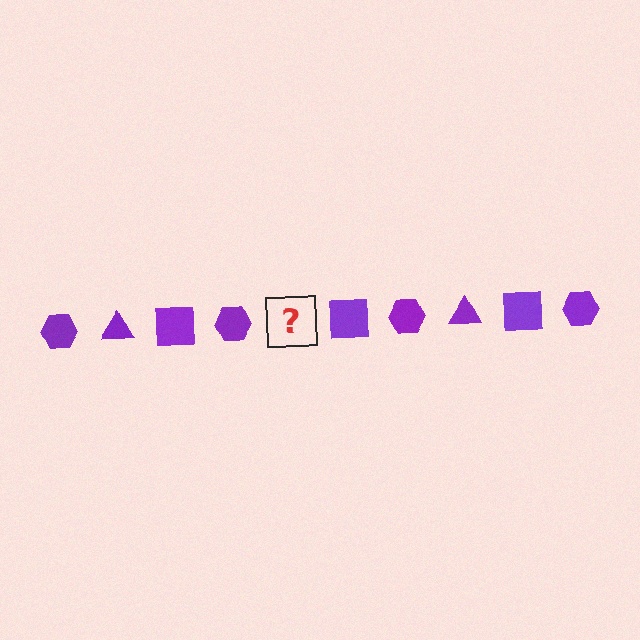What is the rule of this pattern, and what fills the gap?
The rule is that the pattern cycles through hexagon, triangle, square shapes in purple. The gap should be filled with a purple triangle.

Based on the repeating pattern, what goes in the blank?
The blank should be a purple triangle.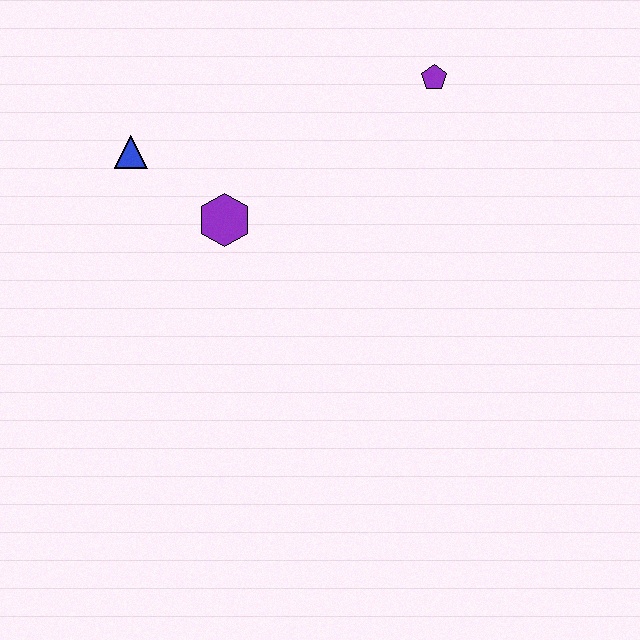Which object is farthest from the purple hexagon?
The purple pentagon is farthest from the purple hexagon.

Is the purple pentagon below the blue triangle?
No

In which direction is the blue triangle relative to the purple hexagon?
The blue triangle is to the left of the purple hexagon.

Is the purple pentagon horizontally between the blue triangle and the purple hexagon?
No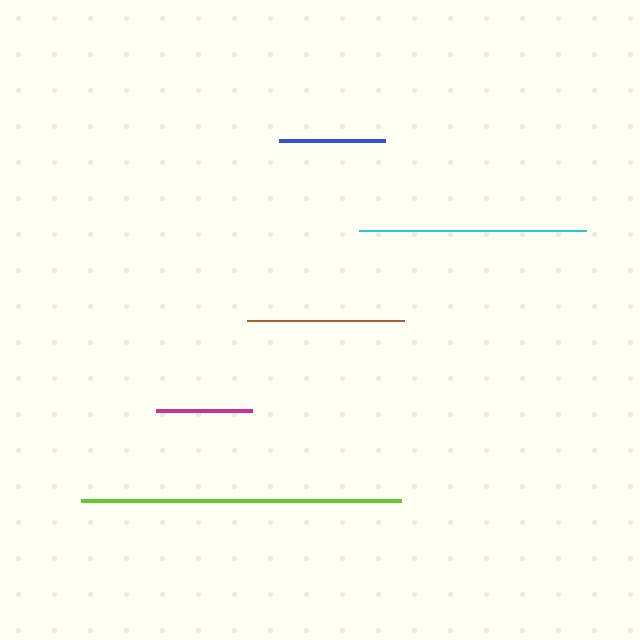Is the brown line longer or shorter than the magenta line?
The brown line is longer than the magenta line.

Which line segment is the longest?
The lime line is the longest at approximately 320 pixels.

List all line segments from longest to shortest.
From longest to shortest: lime, cyan, brown, blue, magenta.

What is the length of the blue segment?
The blue segment is approximately 106 pixels long.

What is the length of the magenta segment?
The magenta segment is approximately 96 pixels long.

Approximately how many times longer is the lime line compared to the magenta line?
The lime line is approximately 3.3 times the length of the magenta line.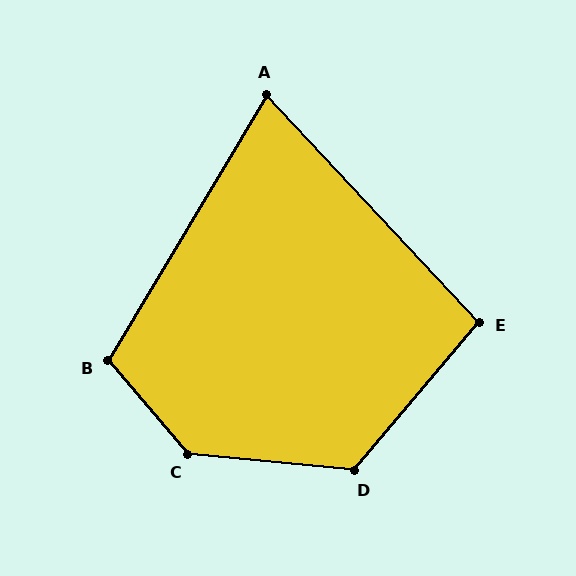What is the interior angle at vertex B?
Approximately 109 degrees (obtuse).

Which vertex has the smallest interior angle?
A, at approximately 74 degrees.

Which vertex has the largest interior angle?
C, at approximately 136 degrees.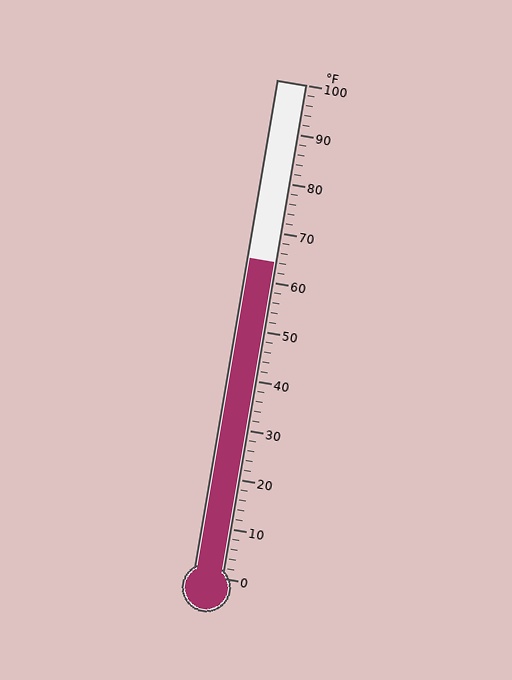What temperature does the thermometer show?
The thermometer shows approximately 64°F.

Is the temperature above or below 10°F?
The temperature is above 10°F.